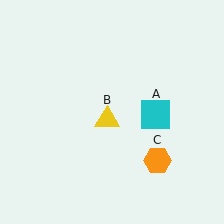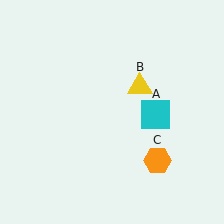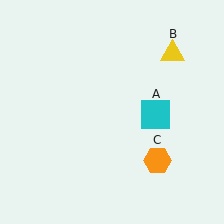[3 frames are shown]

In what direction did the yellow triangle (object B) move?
The yellow triangle (object B) moved up and to the right.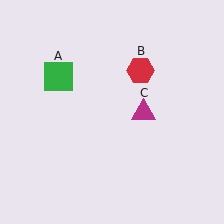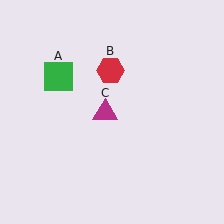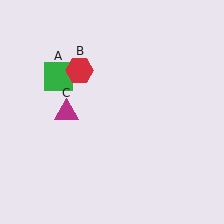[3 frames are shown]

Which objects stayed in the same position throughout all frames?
Green square (object A) remained stationary.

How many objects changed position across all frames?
2 objects changed position: red hexagon (object B), magenta triangle (object C).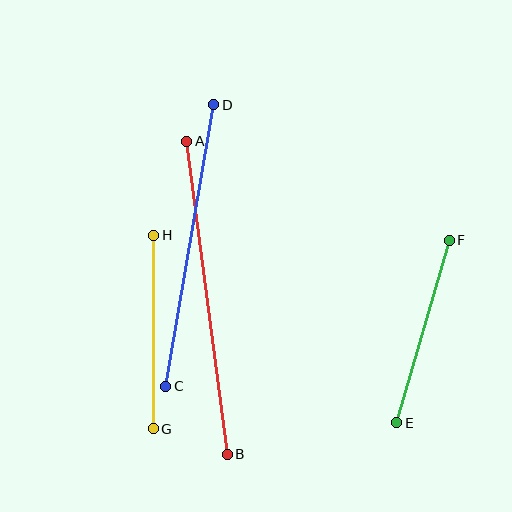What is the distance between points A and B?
The distance is approximately 315 pixels.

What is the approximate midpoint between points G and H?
The midpoint is at approximately (153, 332) pixels.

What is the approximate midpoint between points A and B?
The midpoint is at approximately (207, 298) pixels.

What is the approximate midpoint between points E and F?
The midpoint is at approximately (423, 331) pixels.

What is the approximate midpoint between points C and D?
The midpoint is at approximately (190, 246) pixels.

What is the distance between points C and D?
The distance is approximately 286 pixels.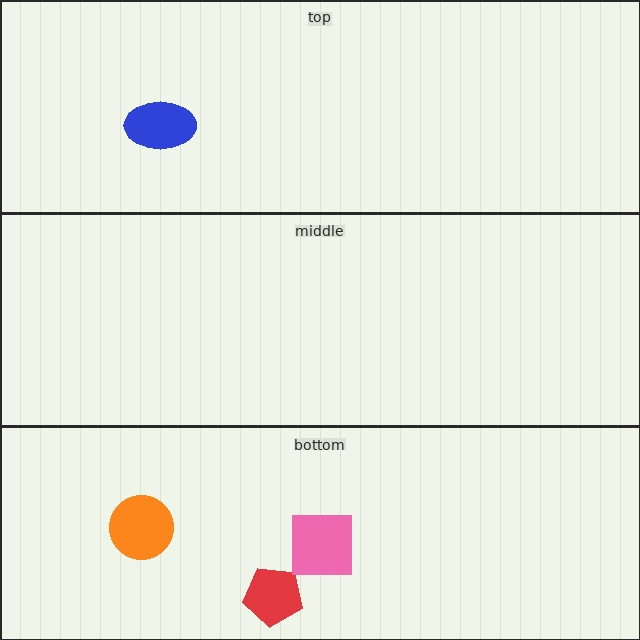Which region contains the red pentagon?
The bottom region.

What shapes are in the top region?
The blue ellipse.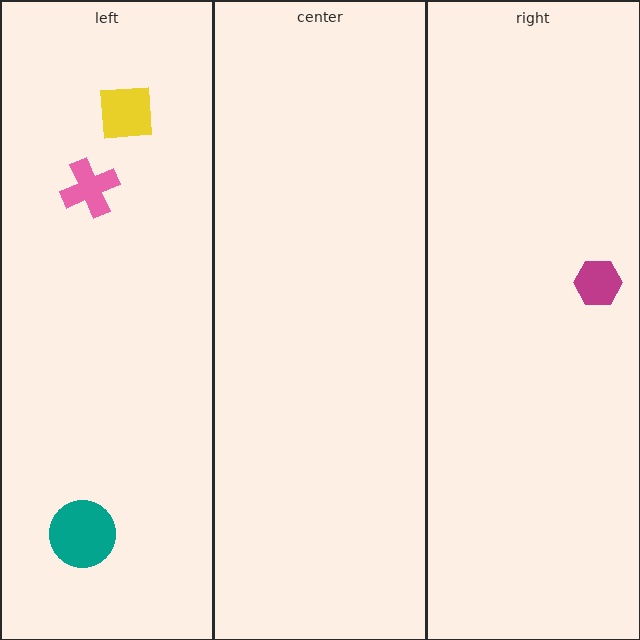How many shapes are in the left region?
3.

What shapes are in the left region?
The pink cross, the teal circle, the yellow square.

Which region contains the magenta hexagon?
The right region.